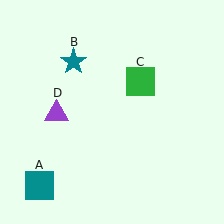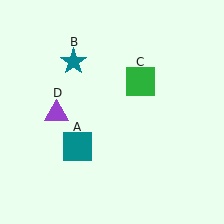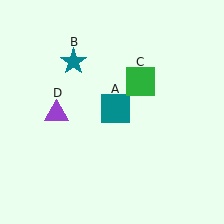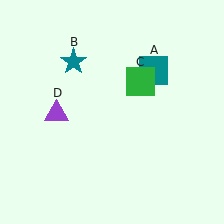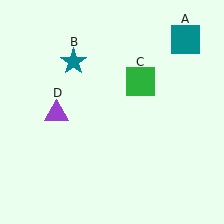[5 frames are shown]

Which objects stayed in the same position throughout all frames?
Teal star (object B) and green square (object C) and purple triangle (object D) remained stationary.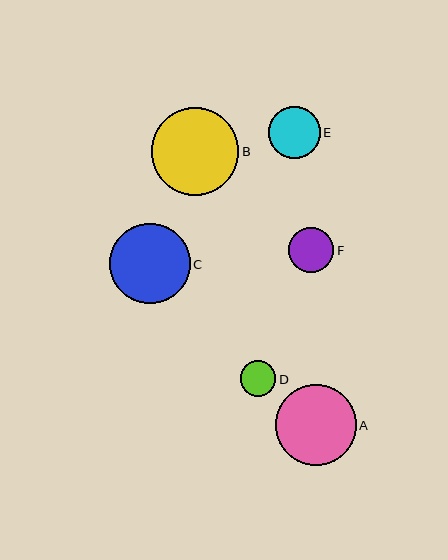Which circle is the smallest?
Circle D is the smallest with a size of approximately 35 pixels.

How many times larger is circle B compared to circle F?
Circle B is approximately 1.9 times the size of circle F.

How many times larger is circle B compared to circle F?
Circle B is approximately 1.9 times the size of circle F.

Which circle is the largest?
Circle B is the largest with a size of approximately 88 pixels.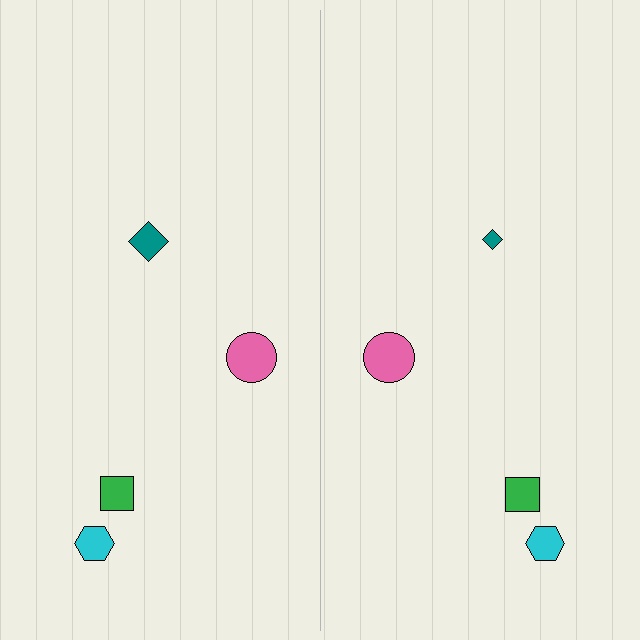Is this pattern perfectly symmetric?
No, the pattern is not perfectly symmetric. The teal diamond on the right side has a different size than its mirror counterpart.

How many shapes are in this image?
There are 8 shapes in this image.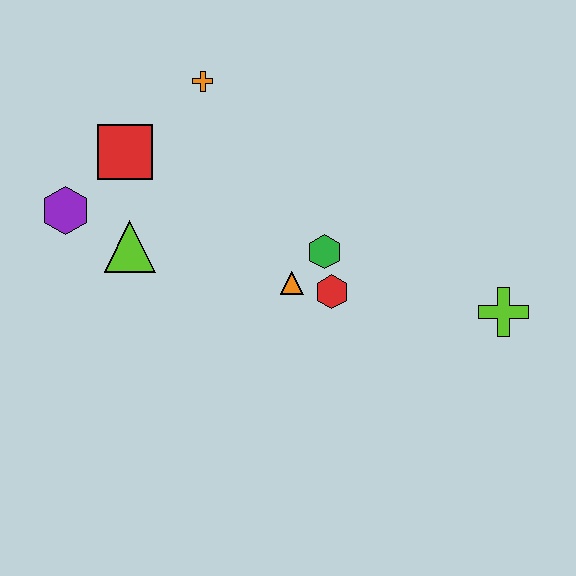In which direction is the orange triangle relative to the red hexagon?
The orange triangle is to the left of the red hexagon.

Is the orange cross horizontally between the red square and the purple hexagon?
No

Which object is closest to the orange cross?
The red square is closest to the orange cross.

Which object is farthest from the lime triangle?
The lime cross is farthest from the lime triangle.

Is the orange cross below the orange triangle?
No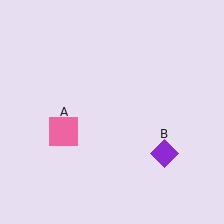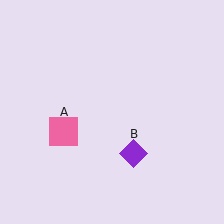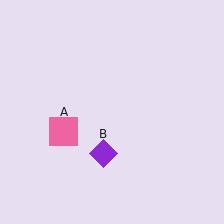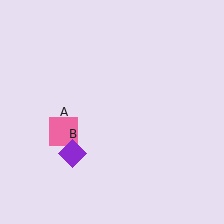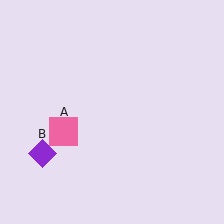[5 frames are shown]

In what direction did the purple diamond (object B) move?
The purple diamond (object B) moved left.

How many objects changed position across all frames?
1 object changed position: purple diamond (object B).